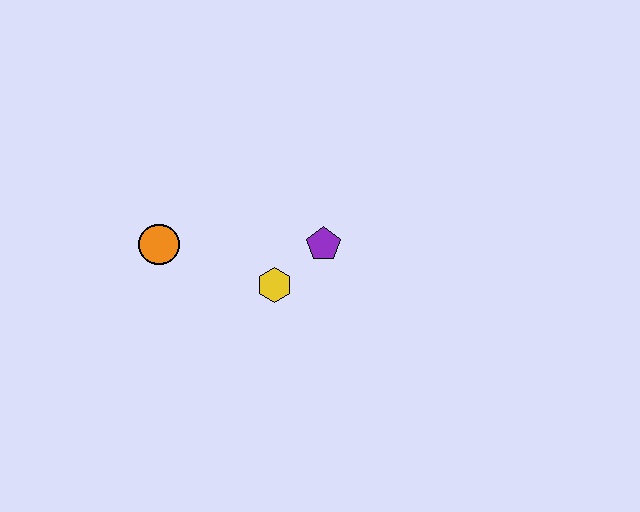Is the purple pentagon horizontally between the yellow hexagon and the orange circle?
No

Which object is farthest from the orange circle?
The purple pentagon is farthest from the orange circle.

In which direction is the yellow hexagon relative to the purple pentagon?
The yellow hexagon is to the left of the purple pentagon.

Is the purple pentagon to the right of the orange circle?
Yes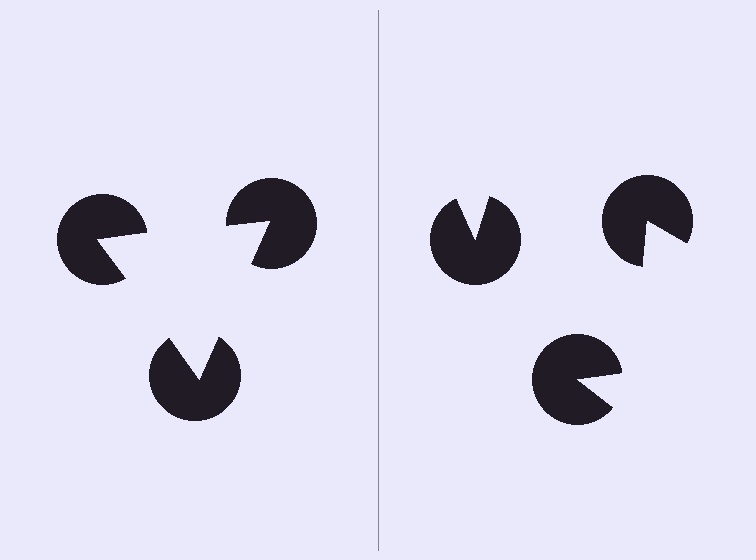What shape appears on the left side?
An illusory triangle.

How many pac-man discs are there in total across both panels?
6 — 3 on each side.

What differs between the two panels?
The pac-man discs are positioned identically on both sides; only the wedge orientations differ. On the left they align to a triangle; on the right they are misaligned.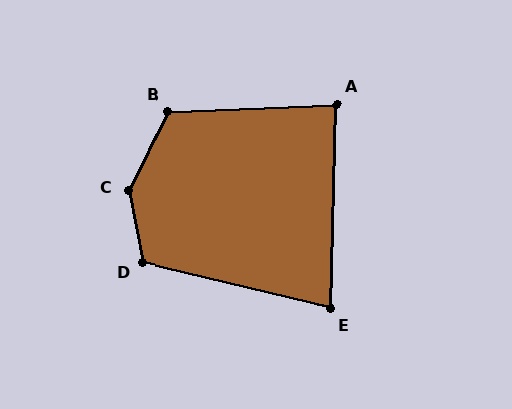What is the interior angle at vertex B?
Approximately 119 degrees (obtuse).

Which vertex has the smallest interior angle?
E, at approximately 78 degrees.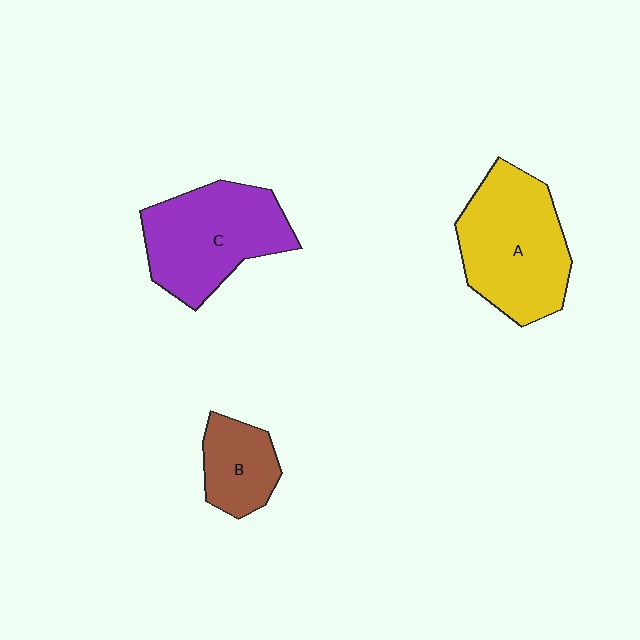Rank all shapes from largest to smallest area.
From largest to smallest: A (yellow), C (purple), B (brown).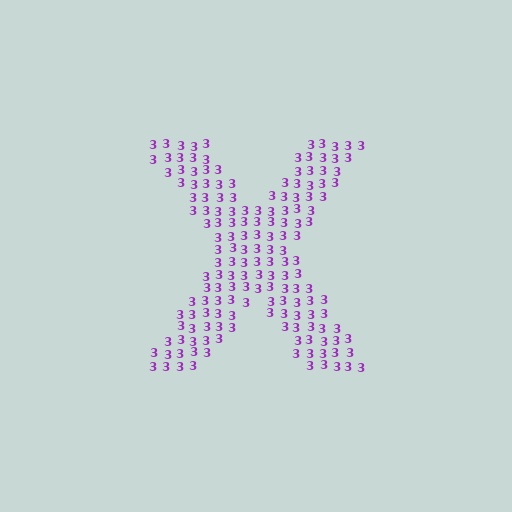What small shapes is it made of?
It is made of small digit 3's.